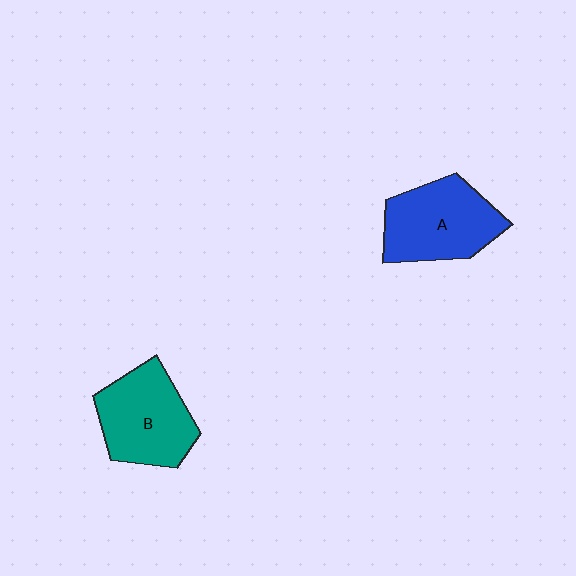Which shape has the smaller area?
Shape B (teal).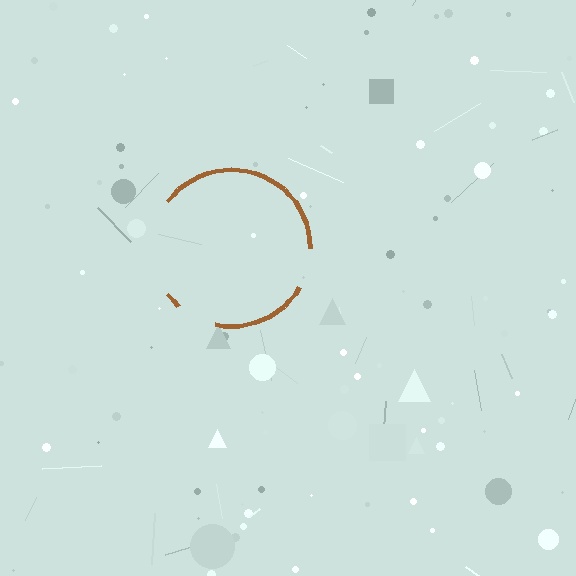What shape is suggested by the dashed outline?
The dashed outline suggests a circle.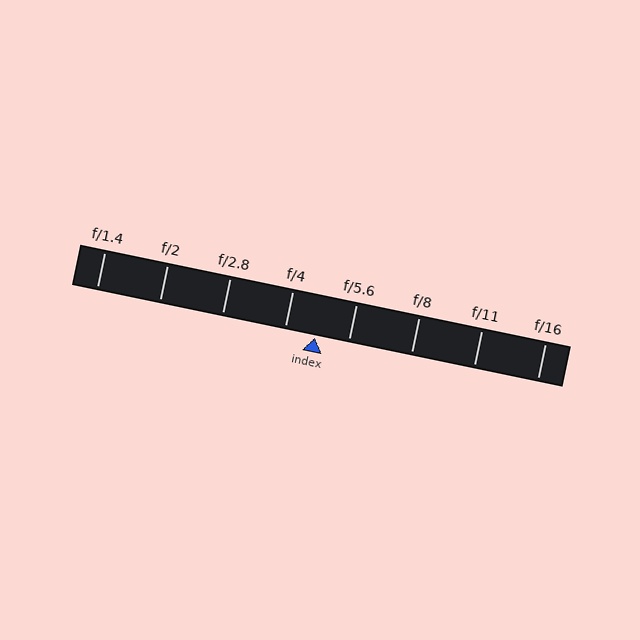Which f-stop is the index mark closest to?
The index mark is closest to f/4.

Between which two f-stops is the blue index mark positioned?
The index mark is between f/4 and f/5.6.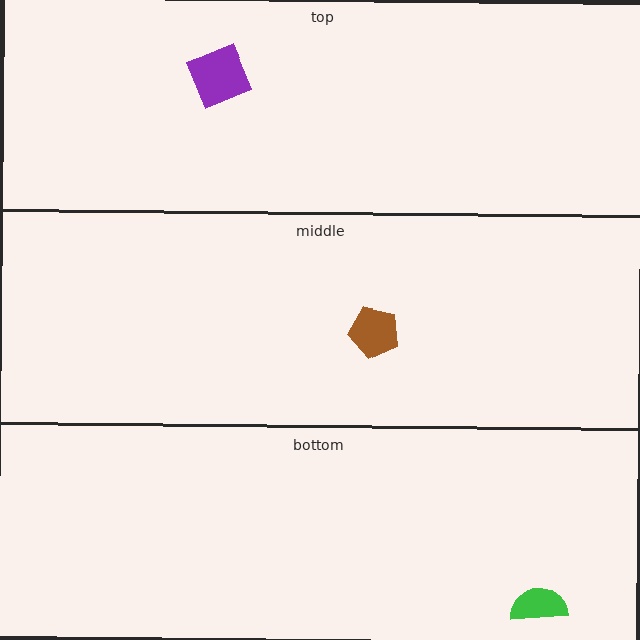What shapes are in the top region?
The purple diamond.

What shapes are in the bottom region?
The green semicircle.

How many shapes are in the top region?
1.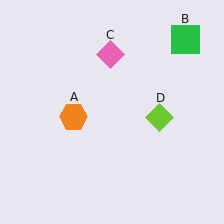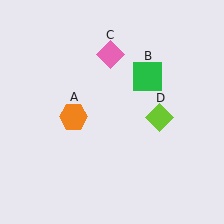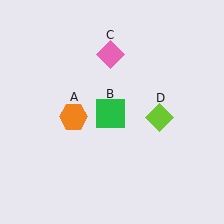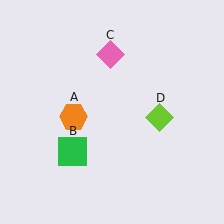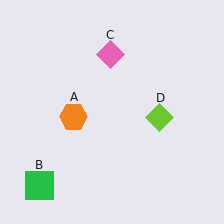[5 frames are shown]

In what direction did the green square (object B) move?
The green square (object B) moved down and to the left.